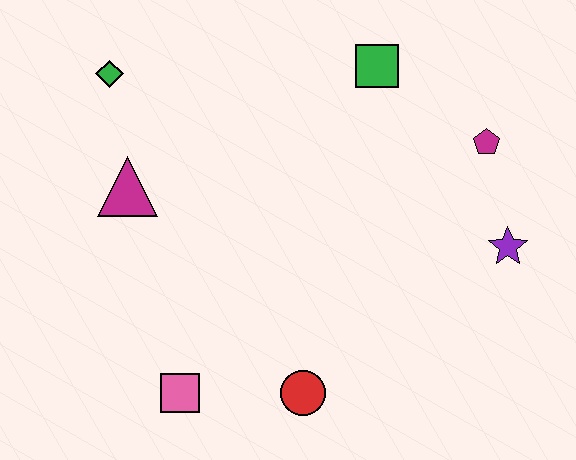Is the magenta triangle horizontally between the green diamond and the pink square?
Yes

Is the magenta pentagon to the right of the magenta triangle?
Yes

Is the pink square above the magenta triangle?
No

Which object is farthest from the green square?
The pink square is farthest from the green square.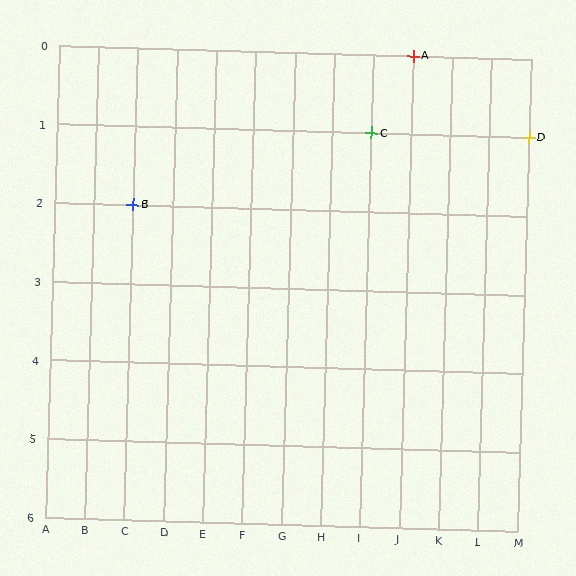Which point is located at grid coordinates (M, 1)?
Point D is at (M, 1).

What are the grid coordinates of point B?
Point B is at grid coordinates (C, 2).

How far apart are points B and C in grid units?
Points B and C are 6 columns and 1 row apart (about 6.1 grid units diagonally).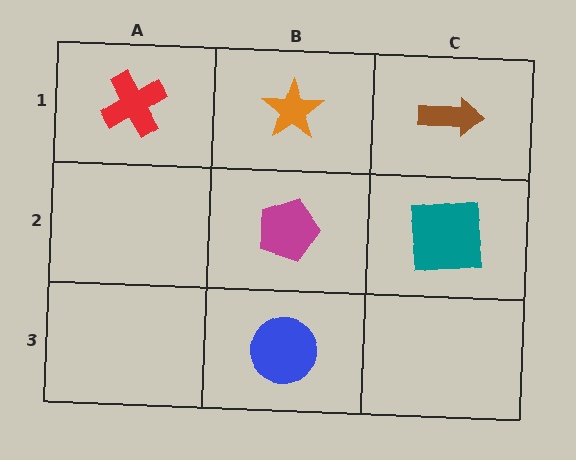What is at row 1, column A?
A red cross.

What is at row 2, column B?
A magenta pentagon.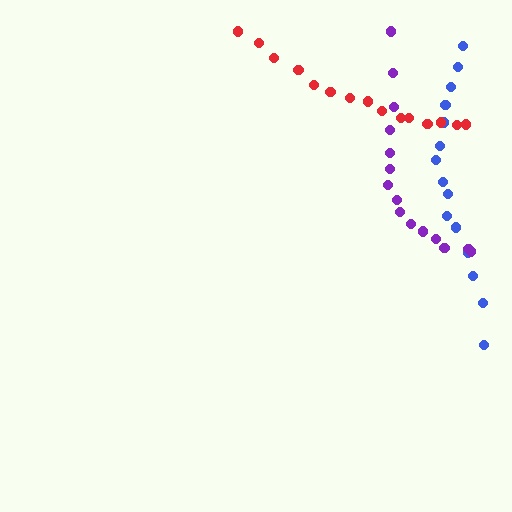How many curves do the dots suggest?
There are 3 distinct paths.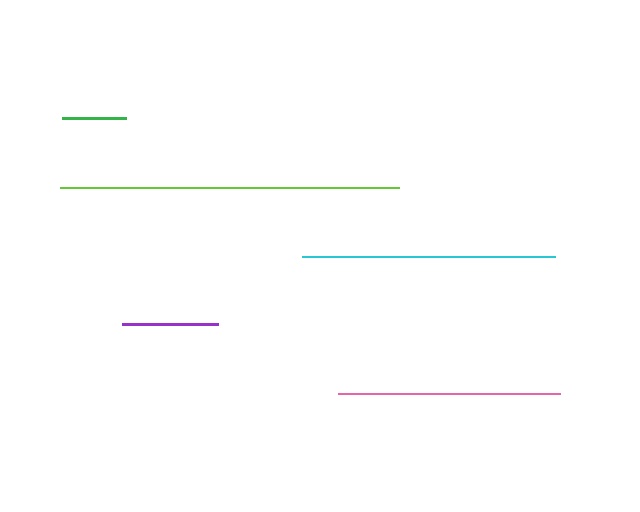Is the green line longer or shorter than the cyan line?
The cyan line is longer than the green line.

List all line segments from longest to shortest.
From longest to shortest: lime, cyan, pink, purple, green.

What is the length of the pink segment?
The pink segment is approximately 221 pixels long.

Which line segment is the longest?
The lime line is the longest at approximately 339 pixels.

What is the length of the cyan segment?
The cyan segment is approximately 253 pixels long.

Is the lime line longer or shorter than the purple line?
The lime line is longer than the purple line.